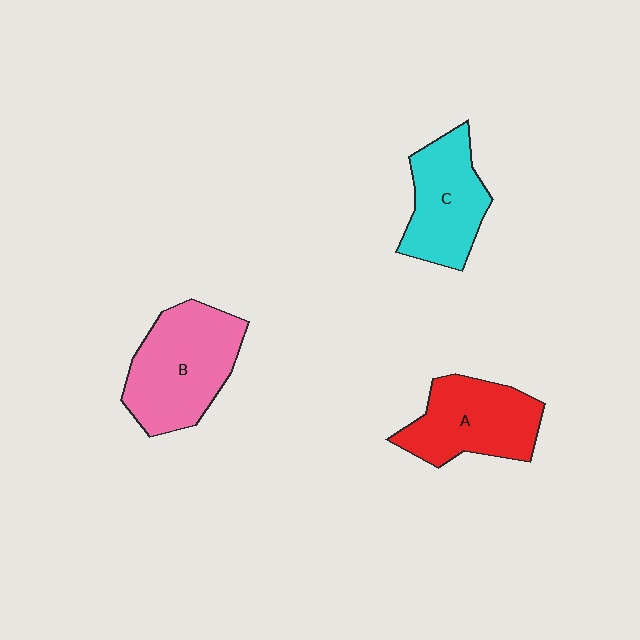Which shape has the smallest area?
Shape C (cyan).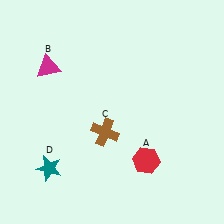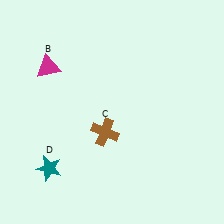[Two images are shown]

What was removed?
The red hexagon (A) was removed in Image 2.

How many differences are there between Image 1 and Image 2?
There is 1 difference between the two images.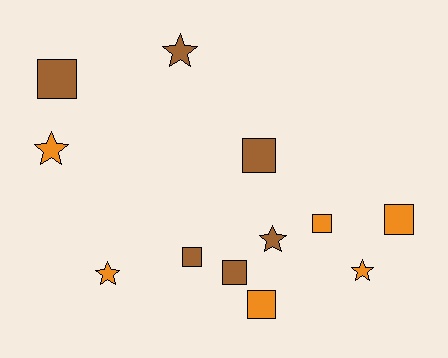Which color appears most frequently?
Brown, with 6 objects.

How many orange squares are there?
There are 3 orange squares.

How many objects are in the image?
There are 12 objects.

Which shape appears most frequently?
Square, with 7 objects.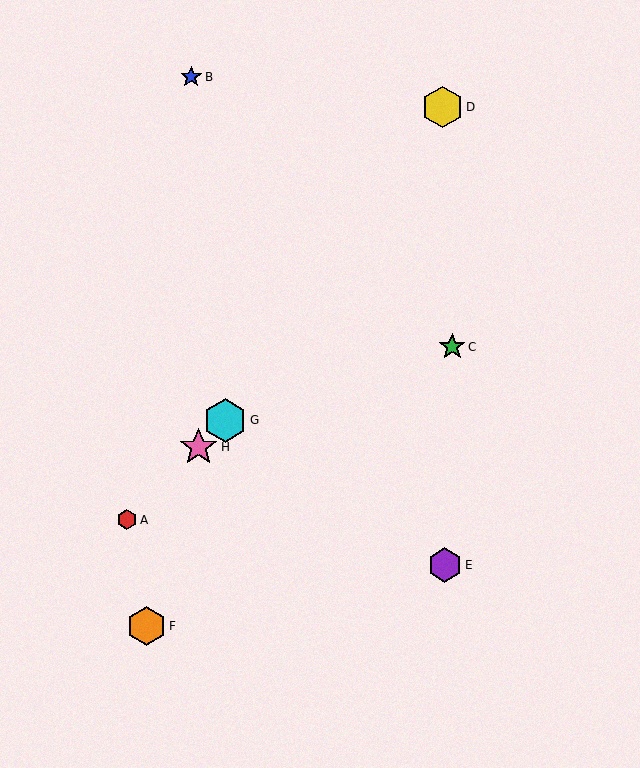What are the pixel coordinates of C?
Object C is at (452, 347).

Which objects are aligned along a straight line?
Objects A, G, H are aligned along a straight line.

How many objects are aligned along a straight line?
3 objects (A, G, H) are aligned along a straight line.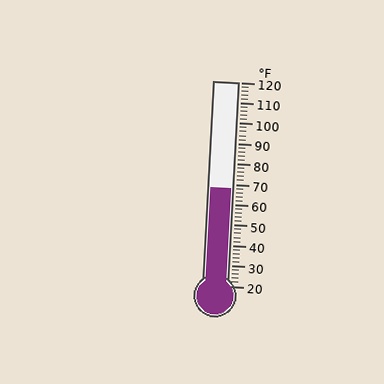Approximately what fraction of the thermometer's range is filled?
The thermometer is filled to approximately 50% of its range.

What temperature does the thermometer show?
The thermometer shows approximately 68°F.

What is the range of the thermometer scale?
The thermometer scale ranges from 20°F to 120°F.